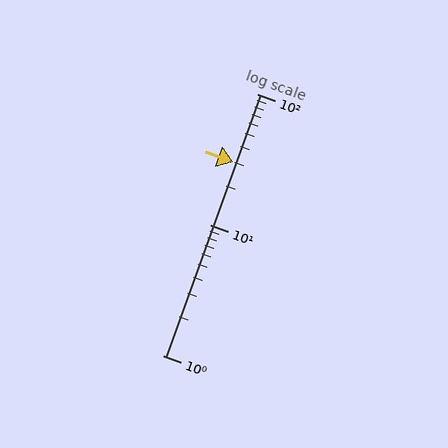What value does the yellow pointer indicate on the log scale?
The pointer indicates approximately 30.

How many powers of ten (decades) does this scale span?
The scale spans 2 decades, from 1 to 100.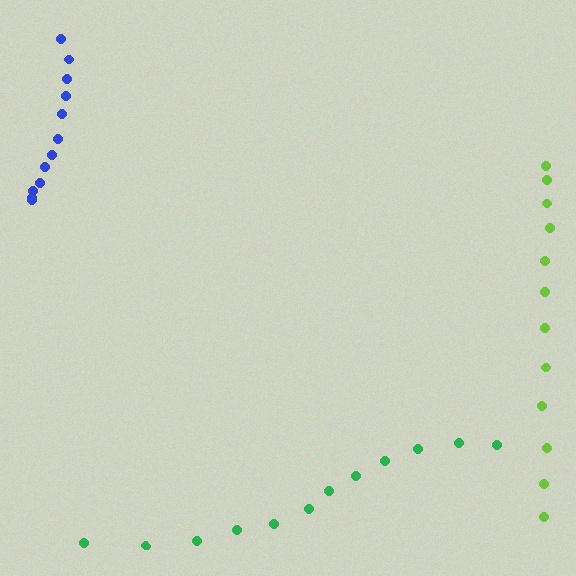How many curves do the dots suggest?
There are 3 distinct paths.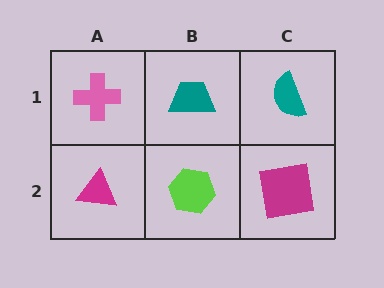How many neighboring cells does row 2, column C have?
2.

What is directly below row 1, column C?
A magenta square.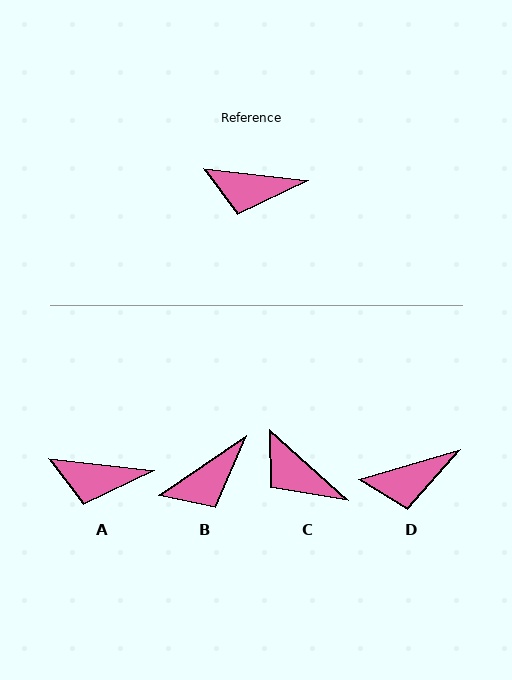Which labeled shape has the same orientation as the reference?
A.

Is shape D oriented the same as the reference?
No, it is off by about 23 degrees.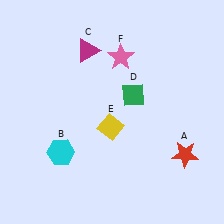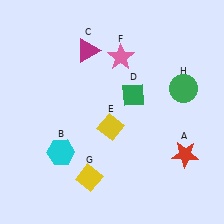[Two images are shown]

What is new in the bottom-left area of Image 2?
A yellow diamond (G) was added in the bottom-left area of Image 2.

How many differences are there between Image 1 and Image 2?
There are 2 differences between the two images.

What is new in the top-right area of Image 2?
A green circle (H) was added in the top-right area of Image 2.